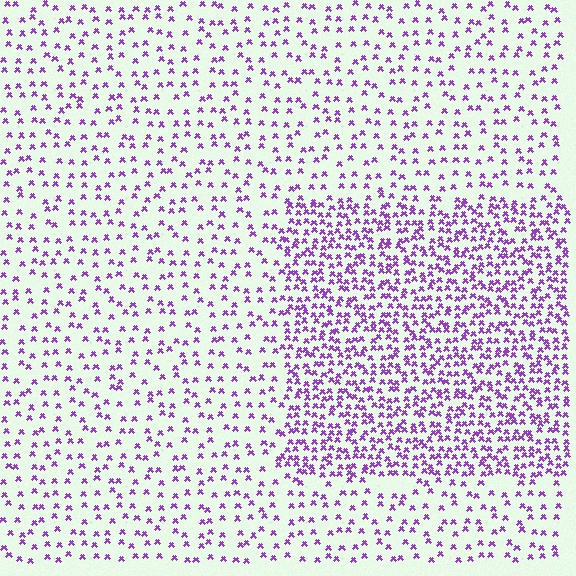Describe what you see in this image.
The image contains small purple elements arranged at two different densities. A rectangle-shaped region is visible where the elements are more densely packed than the surrounding area.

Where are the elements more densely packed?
The elements are more densely packed inside the rectangle boundary.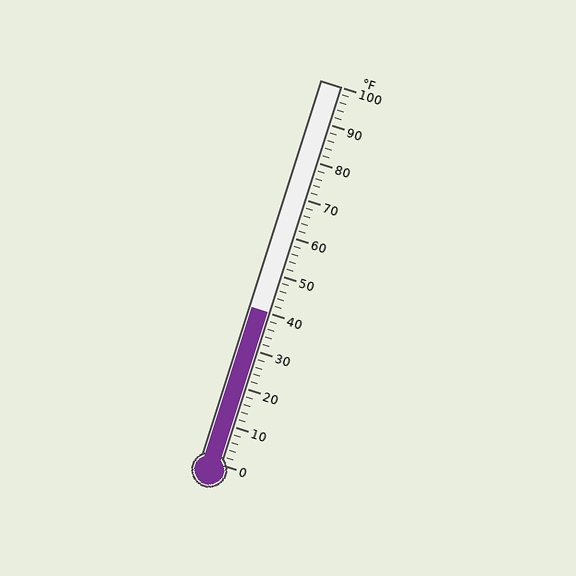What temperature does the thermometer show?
The thermometer shows approximately 40°F.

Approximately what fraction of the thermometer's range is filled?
The thermometer is filled to approximately 40% of its range.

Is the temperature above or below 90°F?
The temperature is below 90°F.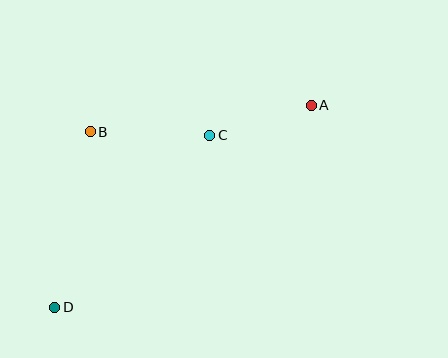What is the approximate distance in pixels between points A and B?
The distance between A and B is approximately 222 pixels.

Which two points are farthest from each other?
Points A and D are farthest from each other.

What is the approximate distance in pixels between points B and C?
The distance between B and C is approximately 119 pixels.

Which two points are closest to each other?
Points A and C are closest to each other.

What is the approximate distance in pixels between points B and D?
The distance between B and D is approximately 179 pixels.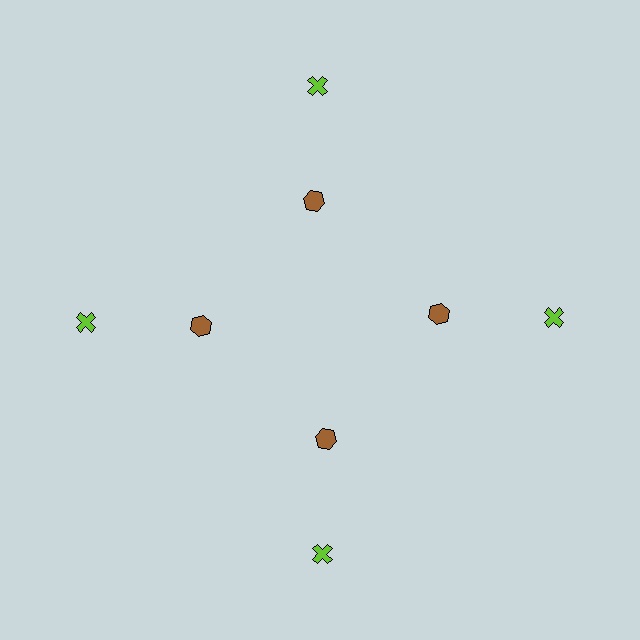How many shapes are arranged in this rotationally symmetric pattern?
There are 8 shapes, arranged in 4 groups of 2.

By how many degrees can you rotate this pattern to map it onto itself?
The pattern maps onto itself every 90 degrees of rotation.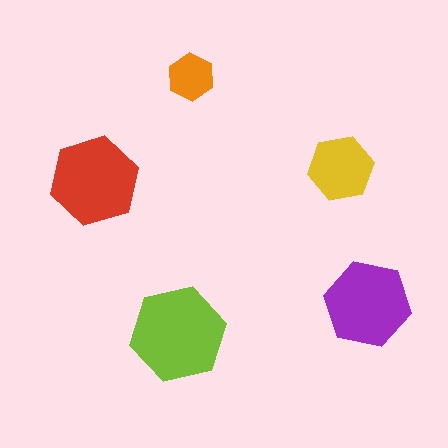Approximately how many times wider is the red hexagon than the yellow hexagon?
About 1.5 times wider.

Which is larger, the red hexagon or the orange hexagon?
The red one.